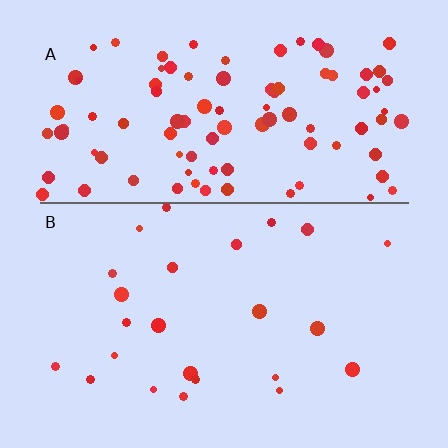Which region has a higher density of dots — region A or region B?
A (the top).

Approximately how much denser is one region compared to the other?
Approximately 4.0× — region A over region B.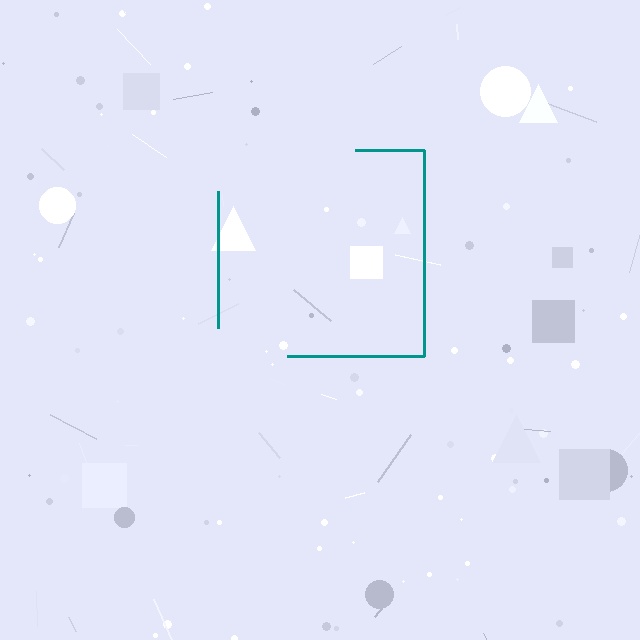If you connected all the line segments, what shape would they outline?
They would outline a square.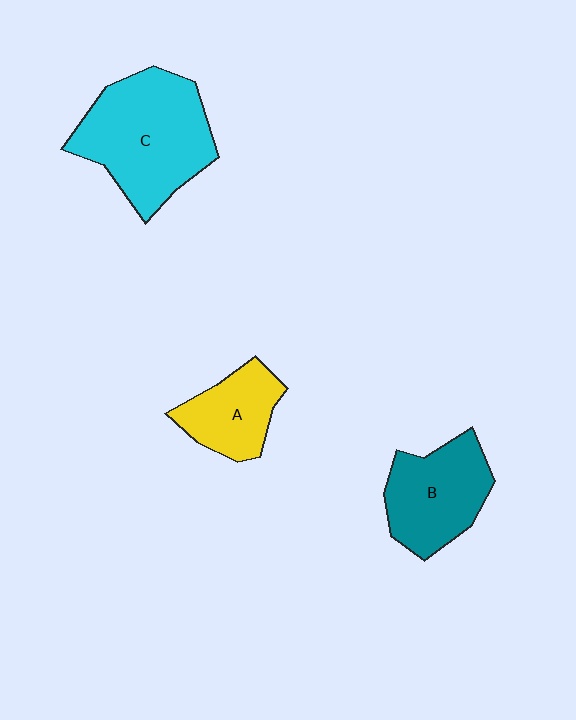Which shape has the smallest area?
Shape A (yellow).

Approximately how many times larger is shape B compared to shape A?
Approximately 1.3 times.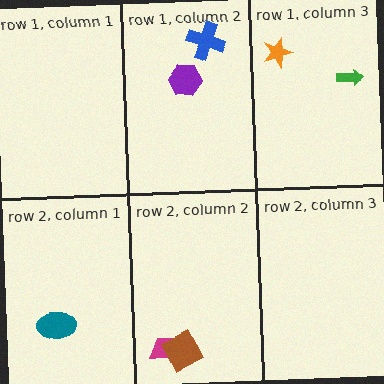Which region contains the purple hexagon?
The row 1, column 2 region.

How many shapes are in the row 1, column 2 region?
2.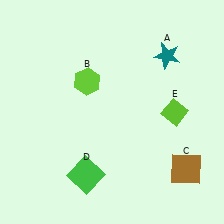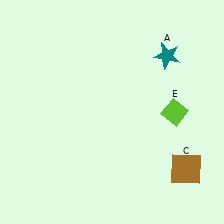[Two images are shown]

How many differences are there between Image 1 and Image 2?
There are 2 differences between the two images.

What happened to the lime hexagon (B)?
The lime hexagon (B) was removed in Image 2. It was in the top-left area of Image 1.